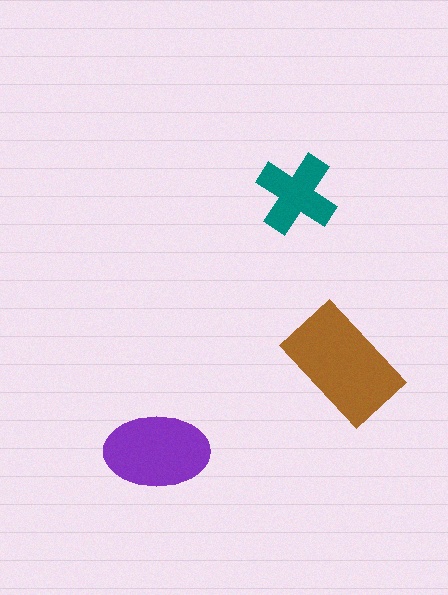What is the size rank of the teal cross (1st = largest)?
3rd.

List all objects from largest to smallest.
The brown rectangle, the purple ellipse, the teal cross.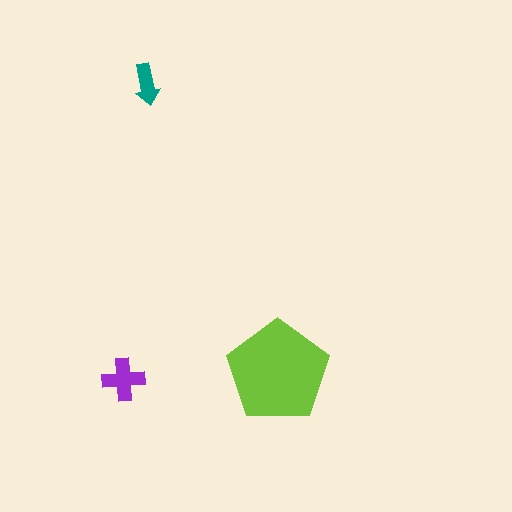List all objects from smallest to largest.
The teal arrow, the purple cross, the lime pentagon.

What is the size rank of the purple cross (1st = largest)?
2nd.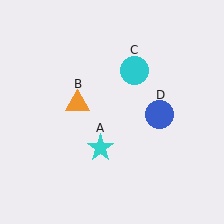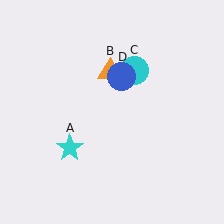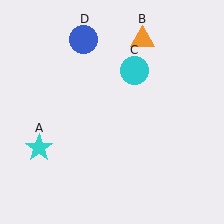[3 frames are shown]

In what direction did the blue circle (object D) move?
The blue circle (object D) moved up and to the left.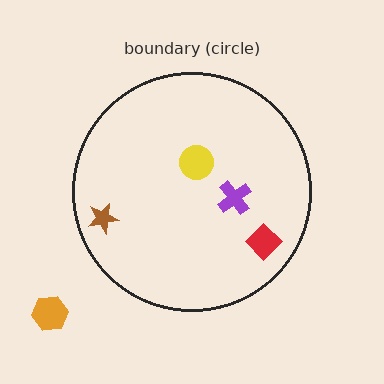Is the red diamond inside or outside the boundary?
Inside.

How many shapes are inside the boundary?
4 inside, 1 outside.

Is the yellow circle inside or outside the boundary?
Inside.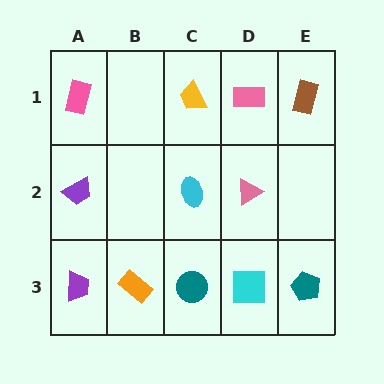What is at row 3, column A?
A purple trapezoid.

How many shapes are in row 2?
3 shapes.